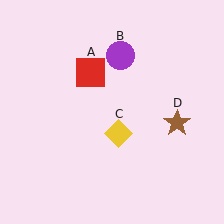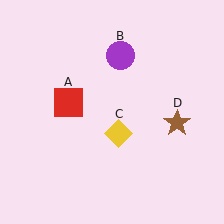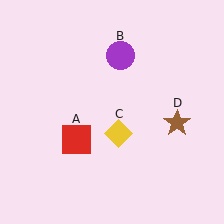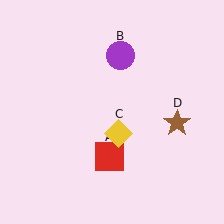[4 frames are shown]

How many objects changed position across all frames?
1 object changed position: red square (object A).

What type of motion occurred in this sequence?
The red square (object A) rotated counterclockwise around the center of the scene.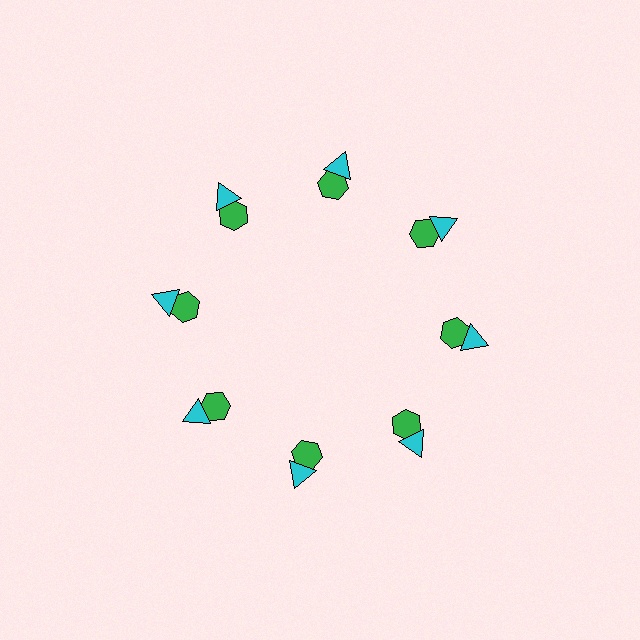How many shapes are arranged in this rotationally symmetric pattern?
There are 16 shapes, arranged in 8 groups of 2.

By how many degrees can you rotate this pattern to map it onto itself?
The pattern maps onto itself every 45 degrees of rotation.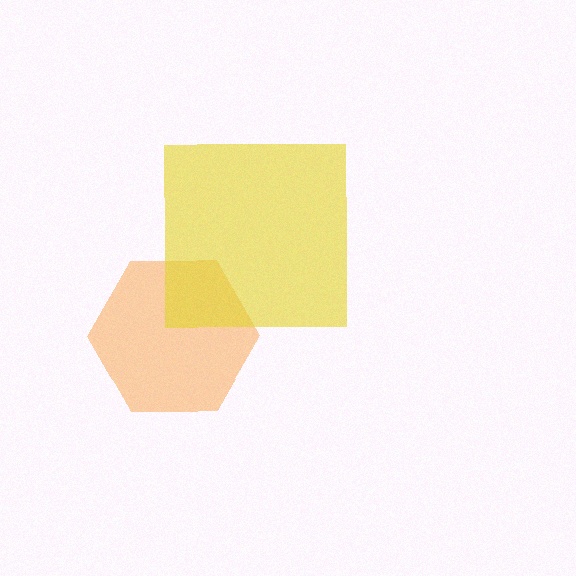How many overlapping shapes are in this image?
There are 2 overlapping shapes in the image.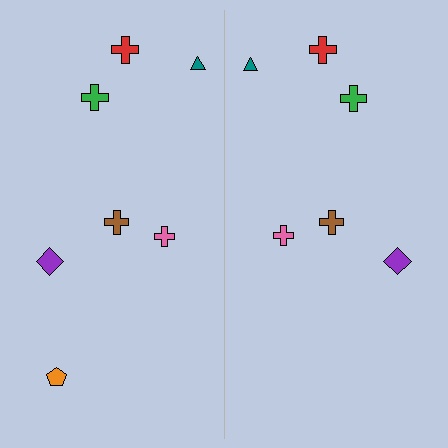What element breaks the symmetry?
A orange pentagon is missing from the right side.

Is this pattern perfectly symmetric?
No, the pattern is not perfectly symmetric. A orange pentagon is missing from the right side.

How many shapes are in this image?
There are 13 shapes in this image.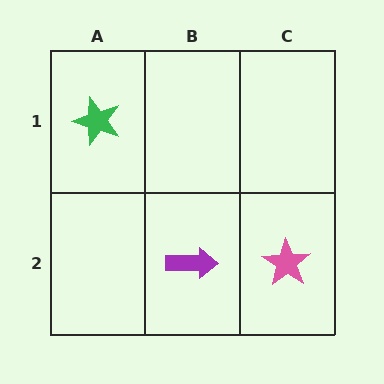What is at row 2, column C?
A pink star.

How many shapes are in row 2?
2 shapes.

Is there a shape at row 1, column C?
No, that cell is empty.